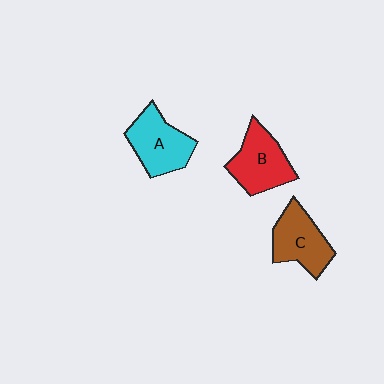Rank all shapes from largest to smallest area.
From largest to smallest: B (red), A (cyan), C (brown).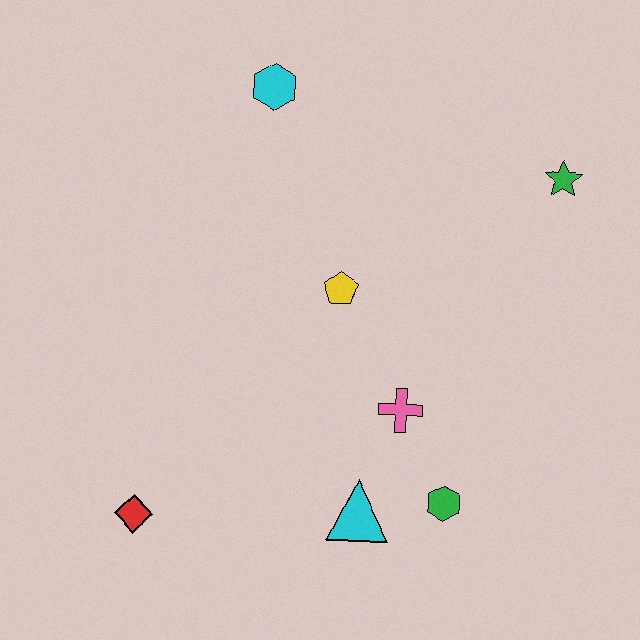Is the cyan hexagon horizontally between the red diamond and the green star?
Yes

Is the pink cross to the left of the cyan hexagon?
No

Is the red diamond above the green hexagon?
No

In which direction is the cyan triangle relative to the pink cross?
The cyan triangle is below the pink cross.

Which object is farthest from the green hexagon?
The cyan hexagon is farthest from the green hexagon.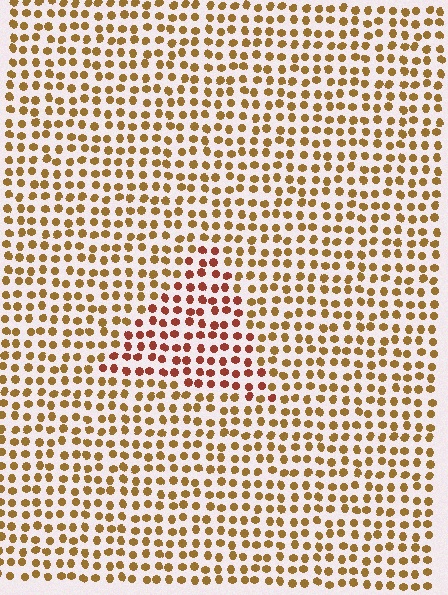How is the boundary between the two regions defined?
The boundary is defined purely by a slight shift in hue (about 33 degrees). Spacing, size, and orientation are identical on both sides.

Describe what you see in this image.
The image is filled with small brown elements in a uniform arrangement. A triangle-shaped region is visible where the elements are tinted to a slightly different hue, forming a subtle color boundary.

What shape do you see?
I see a triangle.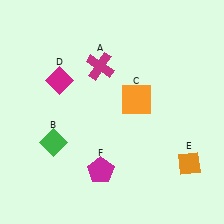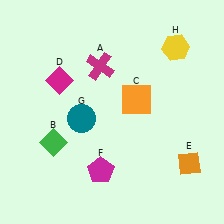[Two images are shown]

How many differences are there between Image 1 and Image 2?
There are 2 differences between the two images.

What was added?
A teal circle (G), a yellow hexagon (H) were added in Image 2.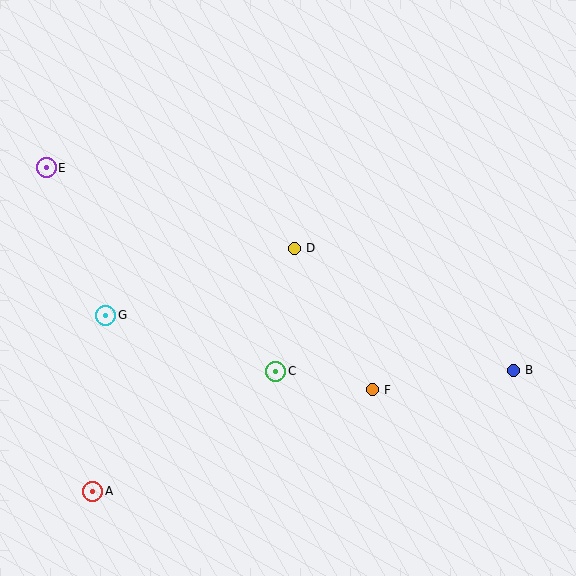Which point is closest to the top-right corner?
Point D is closest to the top-right corner.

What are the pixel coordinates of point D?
Point D is at (294, 248).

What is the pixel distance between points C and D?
The distance between C and D is 125 pixels.